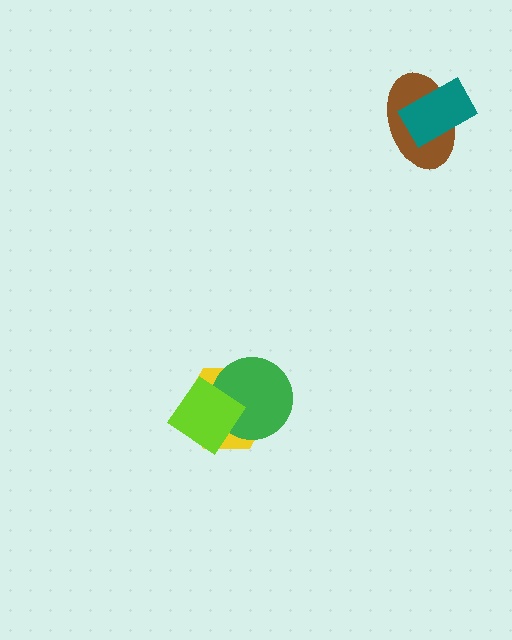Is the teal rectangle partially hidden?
No, no other shape covers it.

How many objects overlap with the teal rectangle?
1 object overlaps with the teal rectangle.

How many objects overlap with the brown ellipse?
1 object overlaps with the brown ellipse.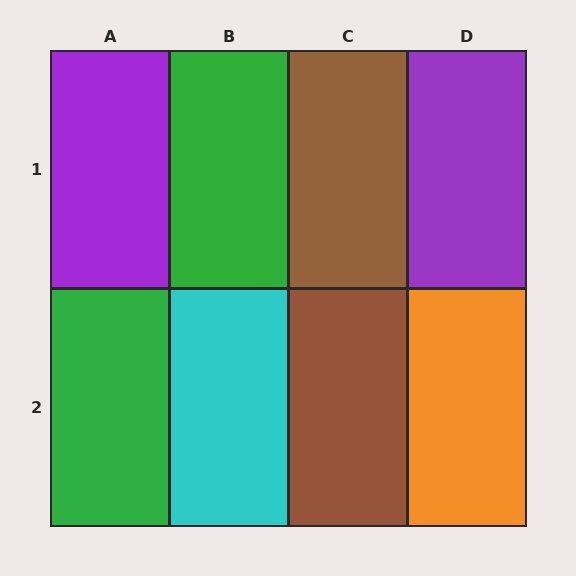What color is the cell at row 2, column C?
Brown.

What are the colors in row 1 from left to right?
Purple, green, brown, purple.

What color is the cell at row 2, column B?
Cyan.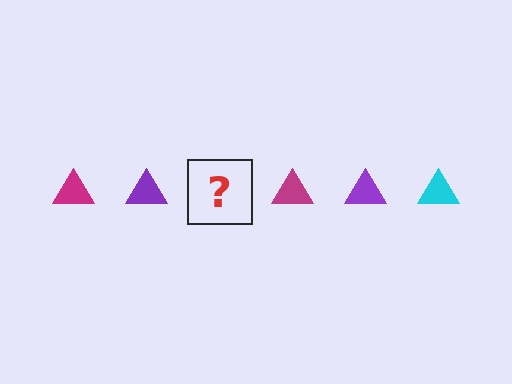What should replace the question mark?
The question mark should be replaced with a cyan triangle.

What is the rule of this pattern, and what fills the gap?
The rule is that the pattern cycles through magenta, purple, cyan triangles. The gap should be filled with a cyan triangle.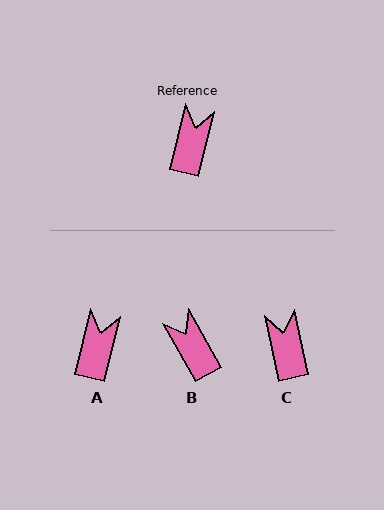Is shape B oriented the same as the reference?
No, it is off by about 43 degrees.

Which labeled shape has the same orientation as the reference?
A.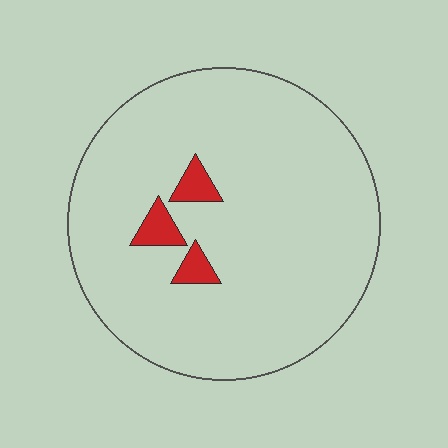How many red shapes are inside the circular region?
3.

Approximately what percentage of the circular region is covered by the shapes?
Approximately 5%.